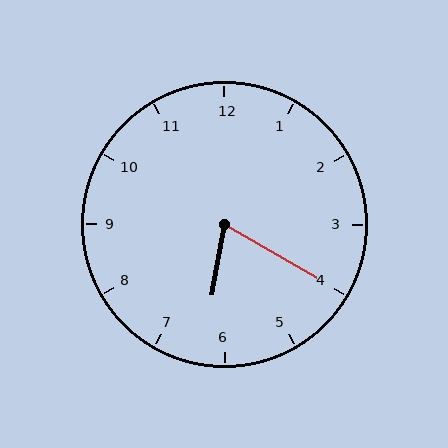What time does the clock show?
6:20.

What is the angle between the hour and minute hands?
Approximately 70 degrees.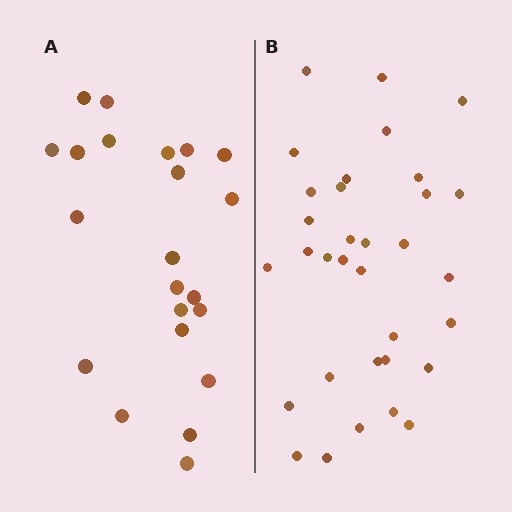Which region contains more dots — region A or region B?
Region B (the right region) has more dots.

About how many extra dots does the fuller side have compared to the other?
Region B has roughly 12 or so more dots than region A.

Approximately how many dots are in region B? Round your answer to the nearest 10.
About 30 dots. (The exact count is 33, which rounds to 30.)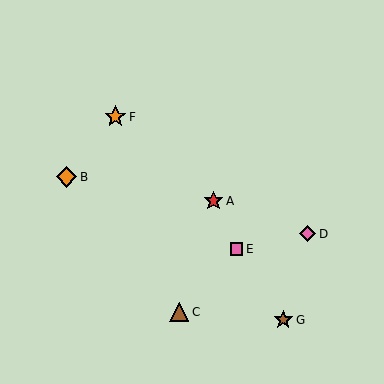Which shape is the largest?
The orange star (labeled F) is the largest.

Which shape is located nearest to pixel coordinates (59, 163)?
The orange diamond (labeled B) at (66, 177) is nearest to that location.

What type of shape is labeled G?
Shape G is a brown star.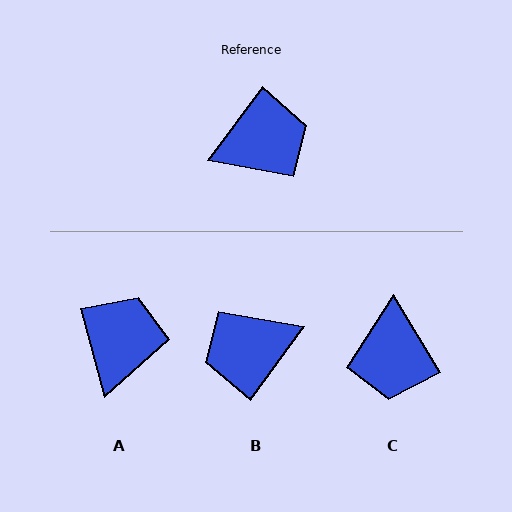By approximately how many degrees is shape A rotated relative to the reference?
Approximately 52 degrees counter-clockwise.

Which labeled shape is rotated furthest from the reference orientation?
B, about 180 degrees away.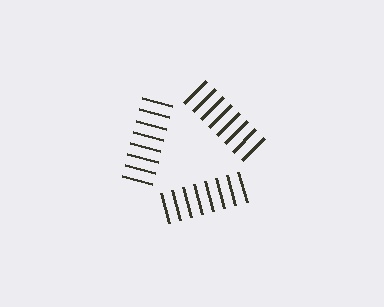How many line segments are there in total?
24 — 8 along each of the 3 edges.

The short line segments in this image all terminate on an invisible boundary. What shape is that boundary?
An illusory triangle — the line segments terminate on its edges but no continuous stroke is drawn.